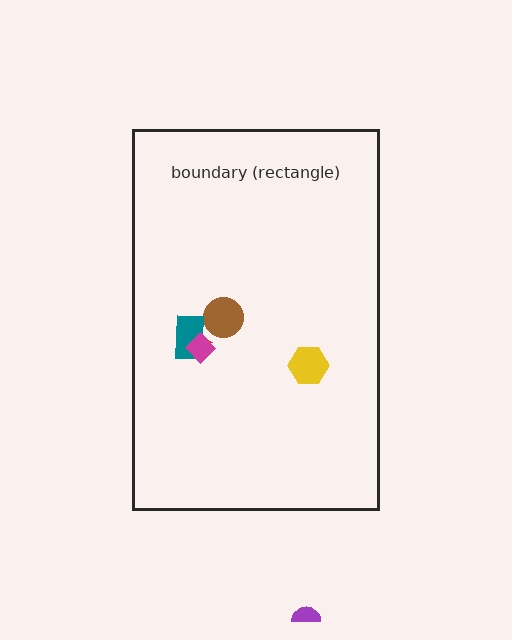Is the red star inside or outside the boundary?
Inside.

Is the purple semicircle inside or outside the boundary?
Outside.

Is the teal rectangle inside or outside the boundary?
Inside.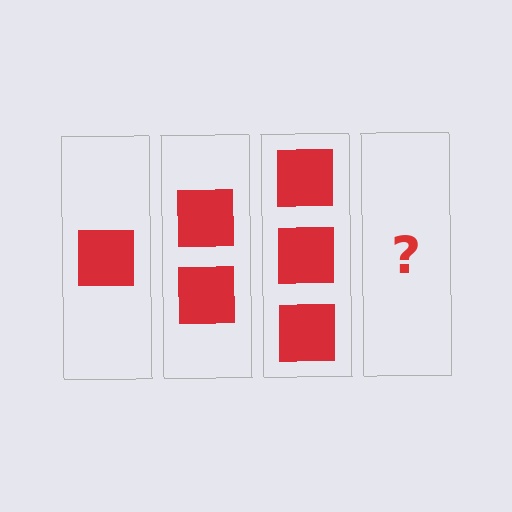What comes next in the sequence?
The next element should be 4 squares.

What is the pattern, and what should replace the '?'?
The pattern is that each step adds one more square. The '?' should be 4 squares.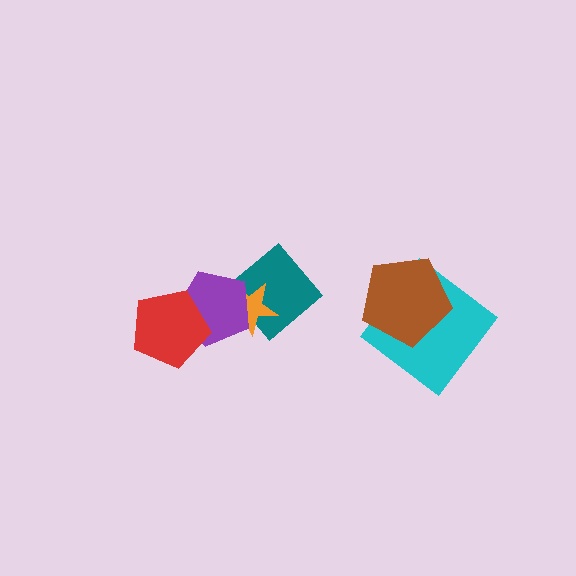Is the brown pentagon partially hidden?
No, no other shape covers it.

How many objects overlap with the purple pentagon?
3 objects overlap with the purple pentagon.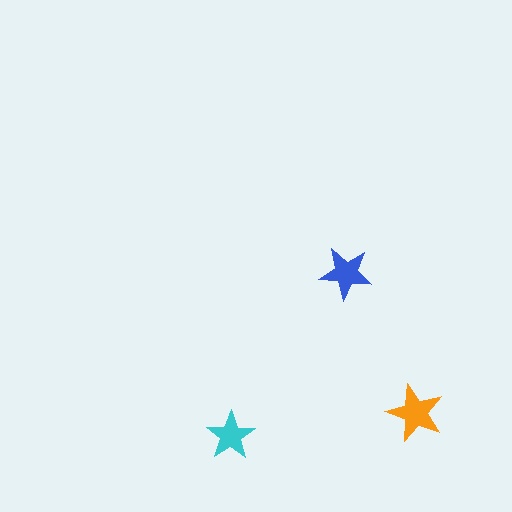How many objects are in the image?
There are 3 objects in the image.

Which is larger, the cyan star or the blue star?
The blue one.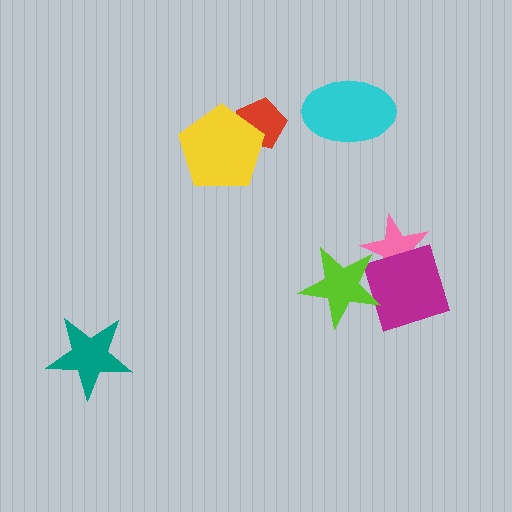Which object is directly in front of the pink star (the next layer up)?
The magenta square is directly in front of the pink star.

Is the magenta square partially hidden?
Yes, it is partially covered by another shape.